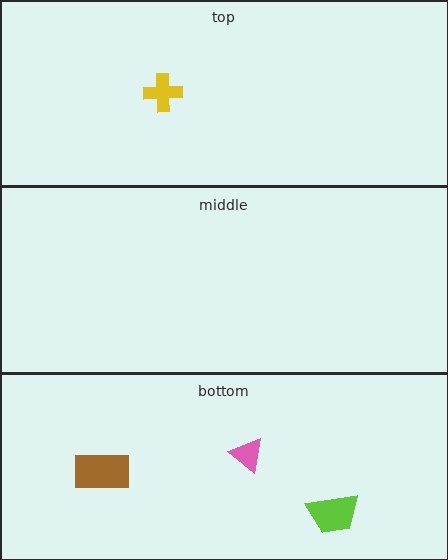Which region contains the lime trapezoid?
The bottom region.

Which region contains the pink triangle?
The bottom region.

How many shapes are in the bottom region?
3.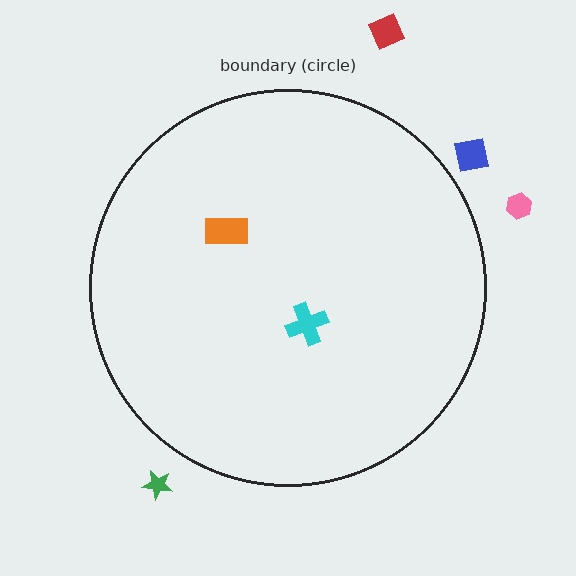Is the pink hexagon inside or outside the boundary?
Outside.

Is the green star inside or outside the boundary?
Outside.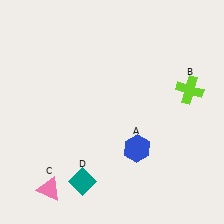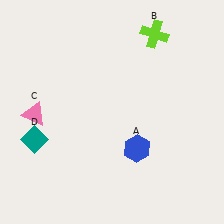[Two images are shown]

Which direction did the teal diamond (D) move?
The teal diamond (D) moved left.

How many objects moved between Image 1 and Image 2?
3 objects moved between the two images.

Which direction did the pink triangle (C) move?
The pink triangle (C) moved up.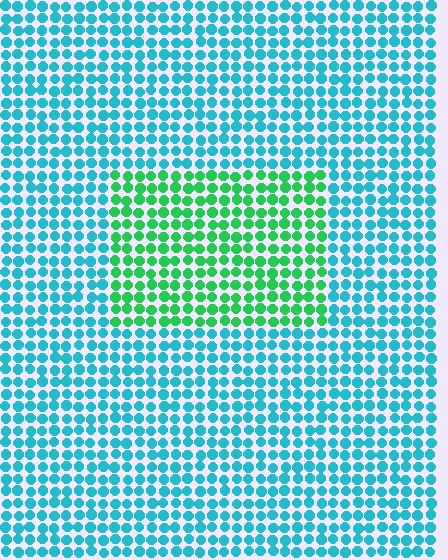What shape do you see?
I see a rectangle.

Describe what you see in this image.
The image is filled with small cyan elements in a uniform arrangement. A rectangle-shaped region is visible where the elements are tinted to a slightly different hue, forming a subtle color boundary.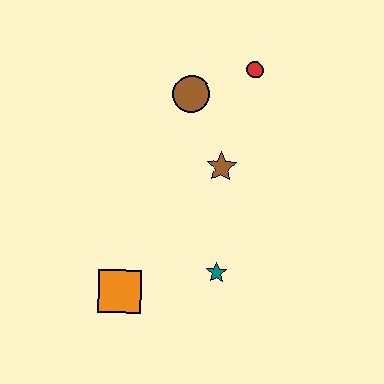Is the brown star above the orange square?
Yes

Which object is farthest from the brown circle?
The orange square is farthest from the brown circle.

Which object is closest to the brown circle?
The red circle is closest to the brown circle.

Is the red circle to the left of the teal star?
No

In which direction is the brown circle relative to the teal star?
The brown circle is above the teal star.